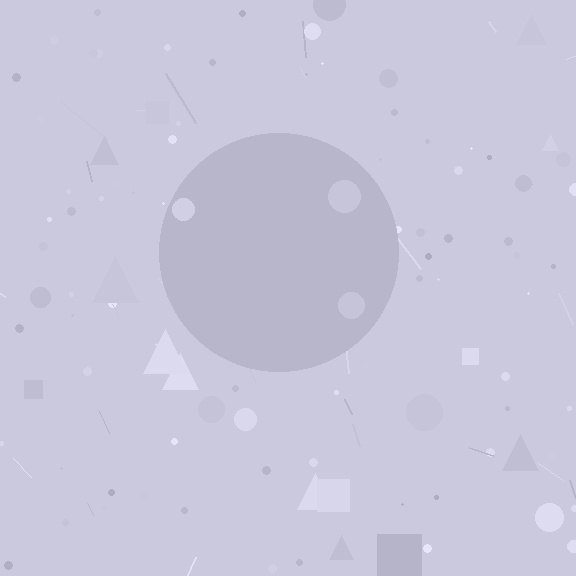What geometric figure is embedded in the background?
A circle is embedded in the background.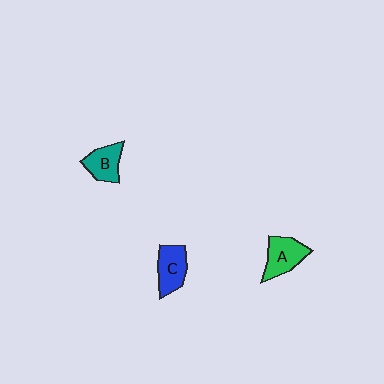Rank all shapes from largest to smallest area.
From largest to smallest: A (green), C (blue), B (teal).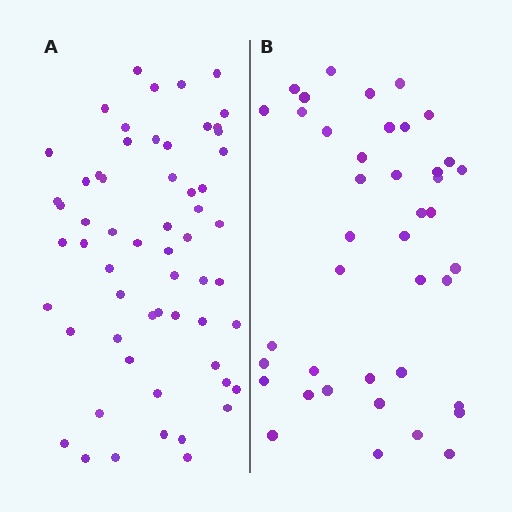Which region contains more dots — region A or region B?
Region A (the left region) has more dots.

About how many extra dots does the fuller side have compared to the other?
Region A has approximately 20 more dots than region B.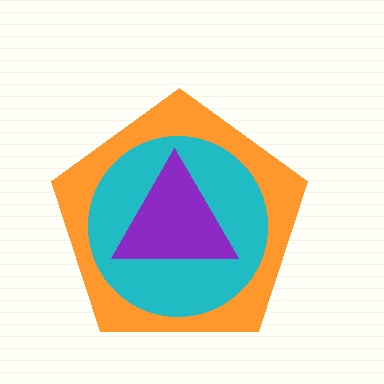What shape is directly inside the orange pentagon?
The cyan circle.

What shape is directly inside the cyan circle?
The purple triangle.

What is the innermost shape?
The purple triangle.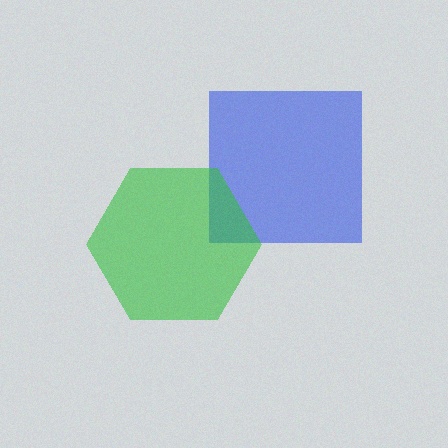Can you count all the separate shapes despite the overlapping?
Yes, there are 2 separate shapes.